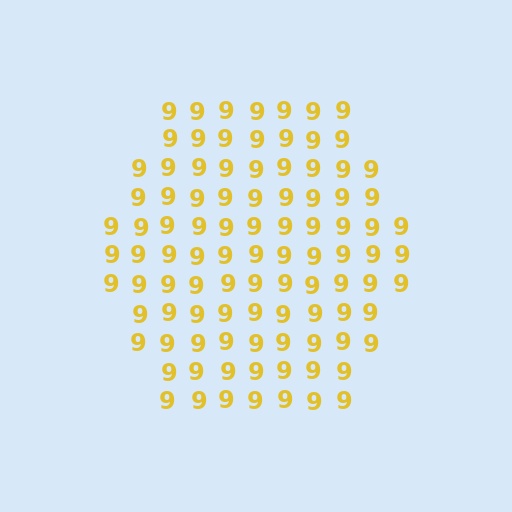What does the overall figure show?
The overall figure shows a hexagon.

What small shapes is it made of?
It is made of small digit 9's.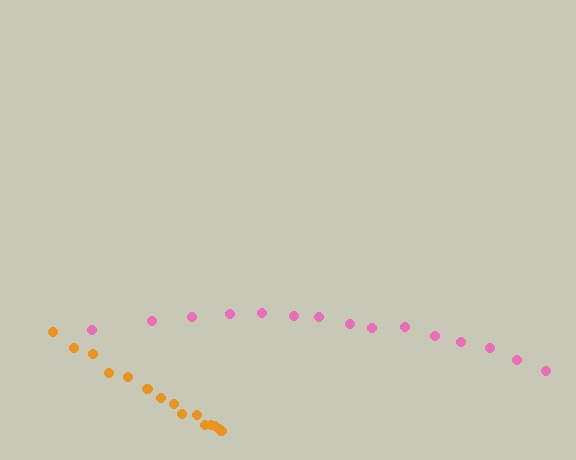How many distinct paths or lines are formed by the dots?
There are 2 distinct paths.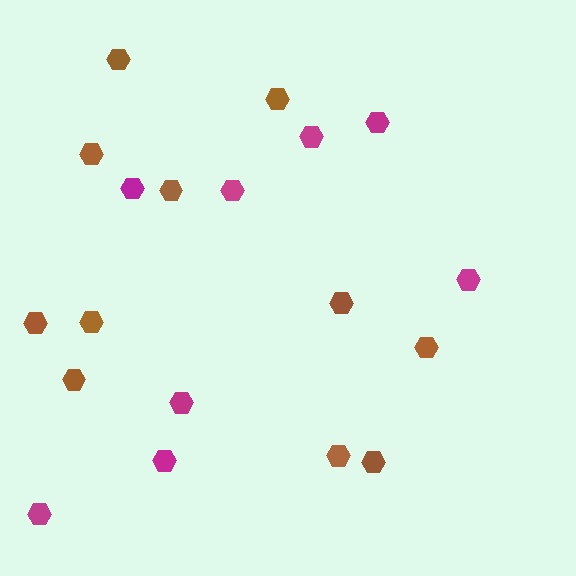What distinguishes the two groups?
There are 2 groups: one group of brown hexagons (11) and one group of magenta hexagons (8).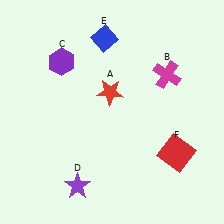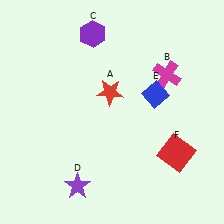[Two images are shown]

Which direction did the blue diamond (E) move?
The blue diamond (E) moved down.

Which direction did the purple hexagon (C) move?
The purple hexagon (C) moved right.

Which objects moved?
The objects that moved are: the purple hexagon (C), the blue diamond (E).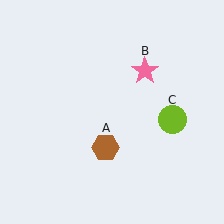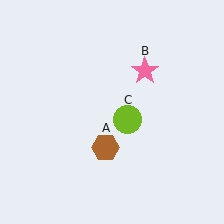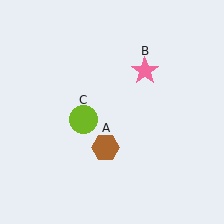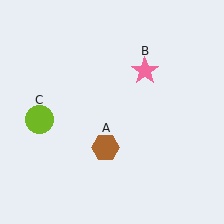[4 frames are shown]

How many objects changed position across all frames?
1 object changed position: lime circle (object C).